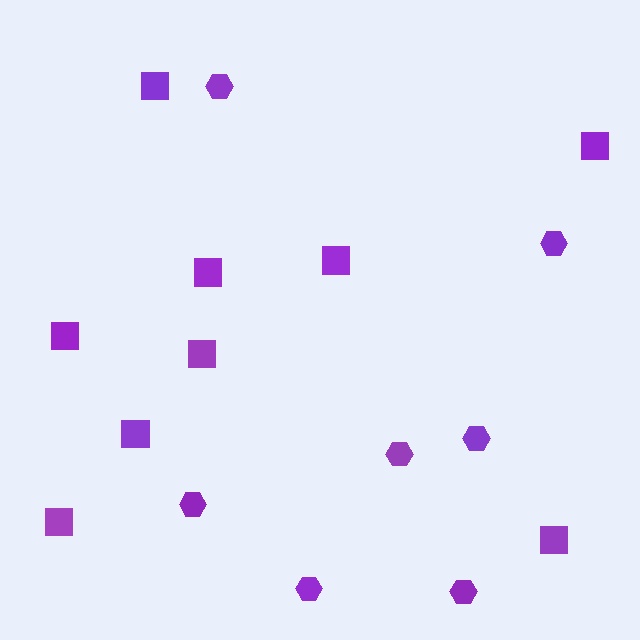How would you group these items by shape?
There are 2 groups: one group of hexagons (7) and one group of squares (9).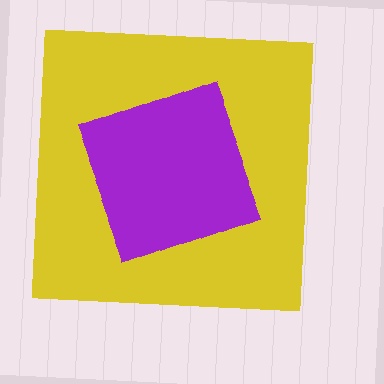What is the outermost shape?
The yellow square.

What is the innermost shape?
The purple diamond.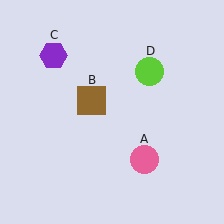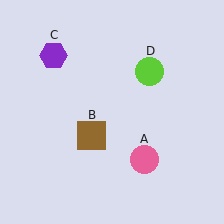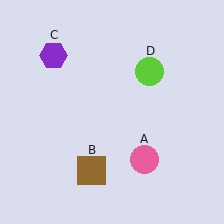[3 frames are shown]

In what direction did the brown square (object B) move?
The brown square (object B) moved down.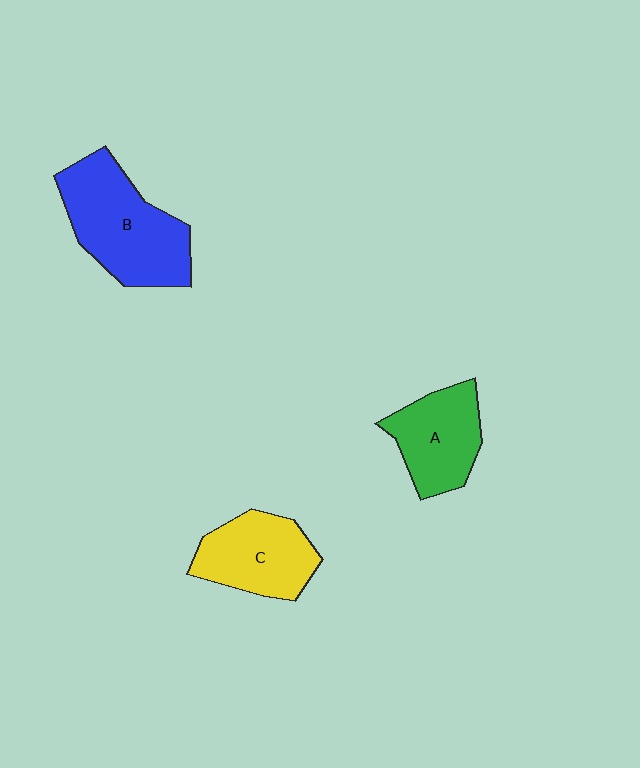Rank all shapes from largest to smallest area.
From largest to smallest: B (blue), C (yellow), A (green).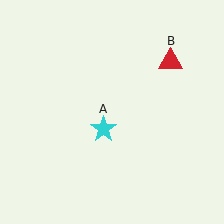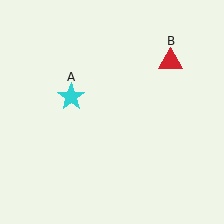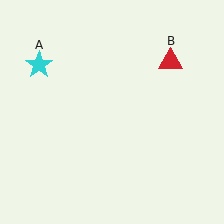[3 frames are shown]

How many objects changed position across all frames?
1 object changed position: cyan star (object A).